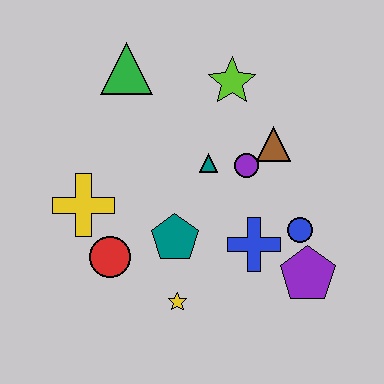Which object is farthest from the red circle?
The lime star is farthest from the red circle.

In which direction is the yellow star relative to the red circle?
The yellow star is to the right of the red circle.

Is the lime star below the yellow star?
No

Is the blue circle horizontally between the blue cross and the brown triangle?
No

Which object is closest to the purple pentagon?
The blue circle is closest to the purple pentagon.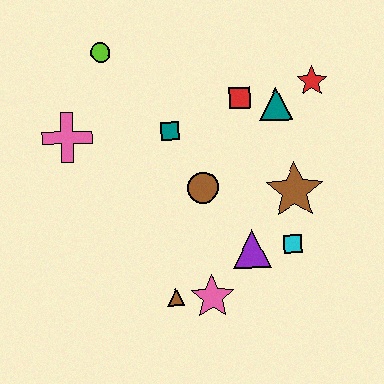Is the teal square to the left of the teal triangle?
Yes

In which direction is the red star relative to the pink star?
The red star is above the pink star.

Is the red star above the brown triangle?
Yes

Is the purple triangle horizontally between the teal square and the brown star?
Yes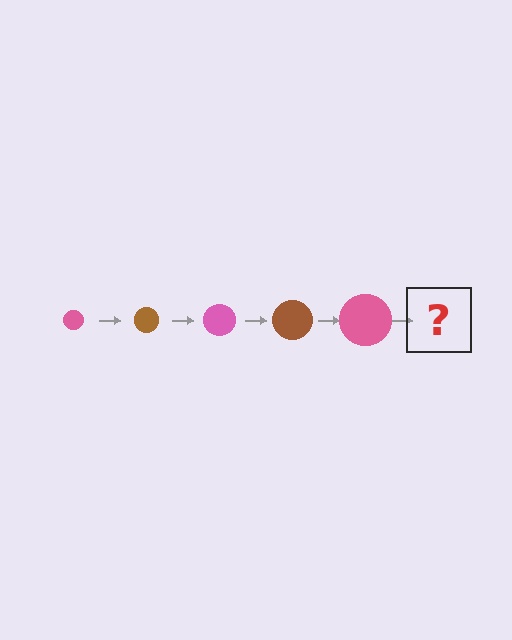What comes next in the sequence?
The next element should be a brown circle, larger than the previous one.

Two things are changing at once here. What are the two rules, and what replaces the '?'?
The two rules are that the circle grows larger each step and the color cycles through pink and brown. The '?' should be a brown circle, larger than the previous one.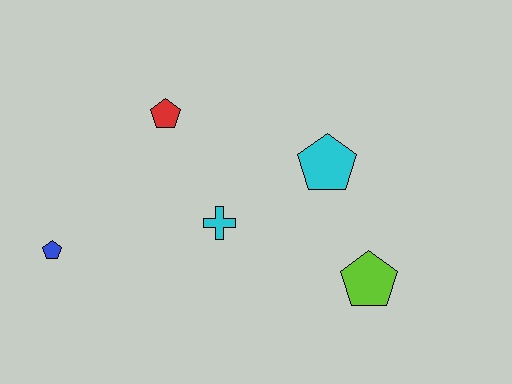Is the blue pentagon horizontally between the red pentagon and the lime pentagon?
No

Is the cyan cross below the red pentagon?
Yes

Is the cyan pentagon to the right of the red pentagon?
Yes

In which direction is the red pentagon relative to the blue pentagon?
The red pentagon is above the blue pentagon.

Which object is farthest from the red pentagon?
The lime pentagon is farthest from the red pentagon.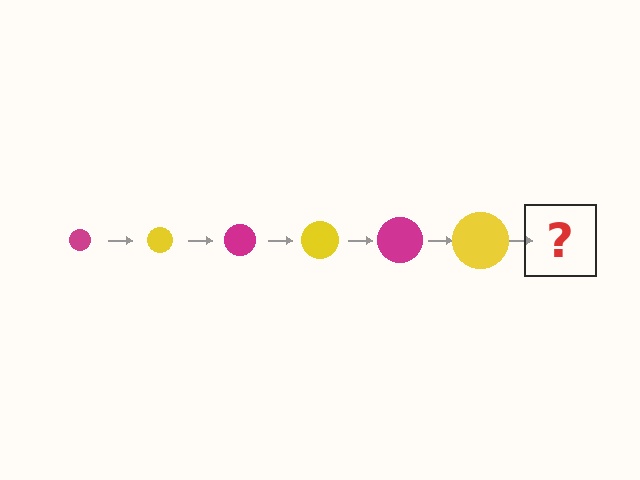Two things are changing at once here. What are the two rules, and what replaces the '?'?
The two rules are that the circle grows larger each step and the color cycles through magenta and yellow. The '?' should be a magenta circle, larger than the previous one.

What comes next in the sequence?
The next element should be a magenta circle, larger than the previous one.